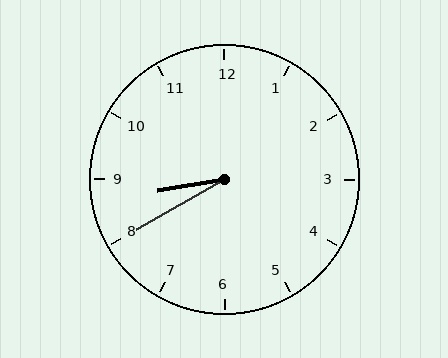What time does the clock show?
8:40.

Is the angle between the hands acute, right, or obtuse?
It is acute.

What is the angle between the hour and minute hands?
Approximately 20 degrees.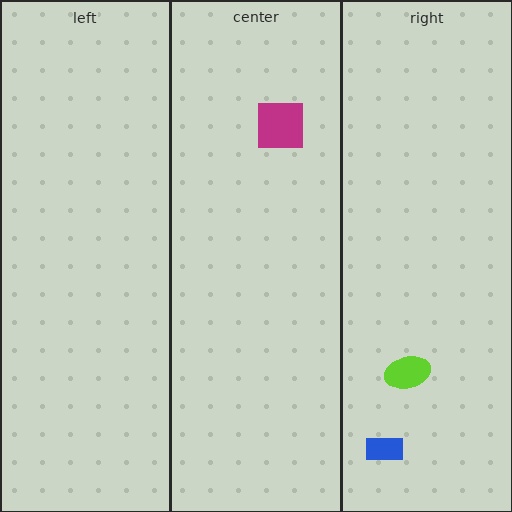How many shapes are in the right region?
2.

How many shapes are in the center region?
1.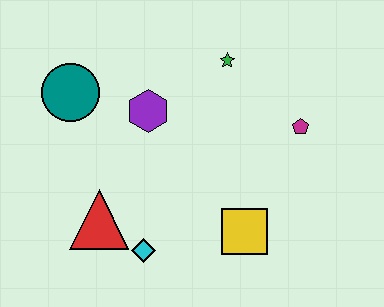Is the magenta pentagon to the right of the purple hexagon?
Yes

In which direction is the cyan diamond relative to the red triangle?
The cyan diamond is to the right of the red triangle.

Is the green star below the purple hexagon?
No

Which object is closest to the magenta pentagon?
The green star is closest to the magenta pentagon.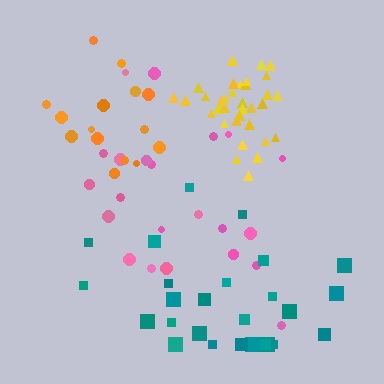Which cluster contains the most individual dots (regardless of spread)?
Yellow (35).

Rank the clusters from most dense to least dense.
yellow, orange, pink, teal.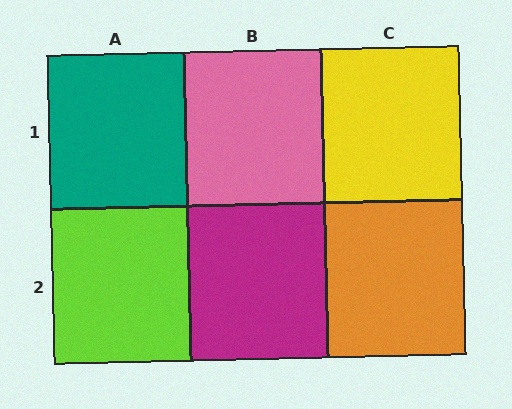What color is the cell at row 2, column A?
Lime.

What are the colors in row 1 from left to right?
Teal, pink, yellow.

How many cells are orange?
1 cell is orange.